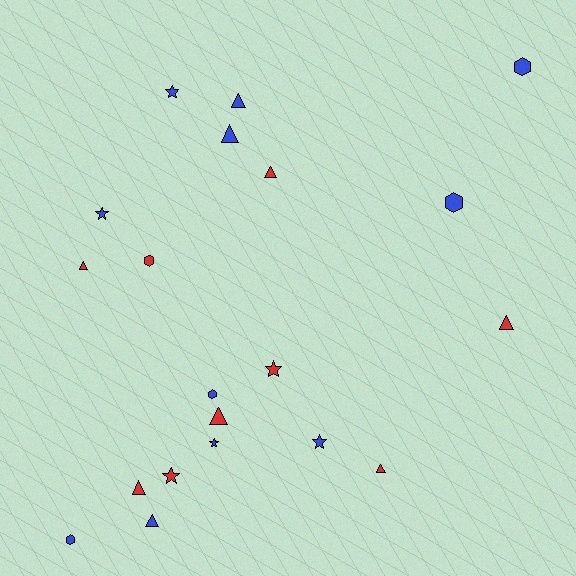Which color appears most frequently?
Blue, with 11 objects.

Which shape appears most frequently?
Triangle, with 9 objects.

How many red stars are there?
There are 2 red stars.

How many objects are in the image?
There are 20 objects.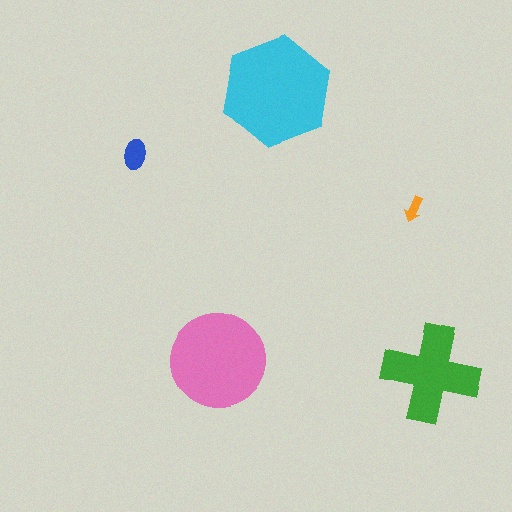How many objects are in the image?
There are 5 objects in the image.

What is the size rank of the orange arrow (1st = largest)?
5th.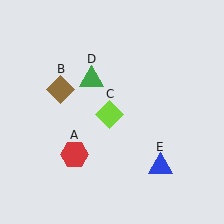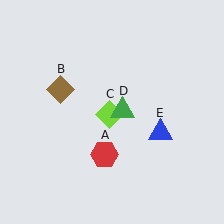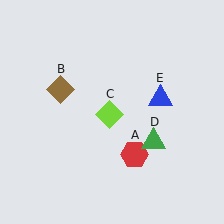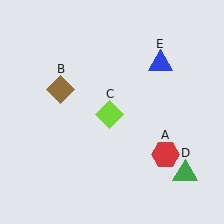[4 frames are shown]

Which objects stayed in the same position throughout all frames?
Brown diamond (object B) and lime diamond (object C) remained stationary.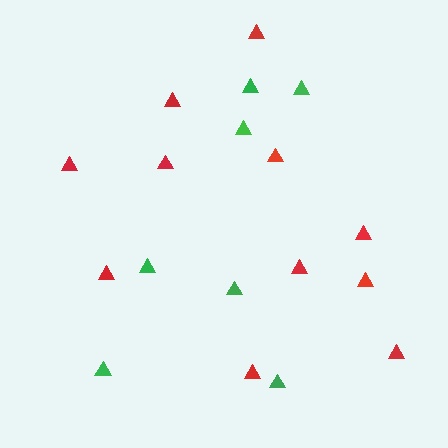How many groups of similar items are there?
There are 2 groups: one group of green triangles (7) and one group of red triangles (11).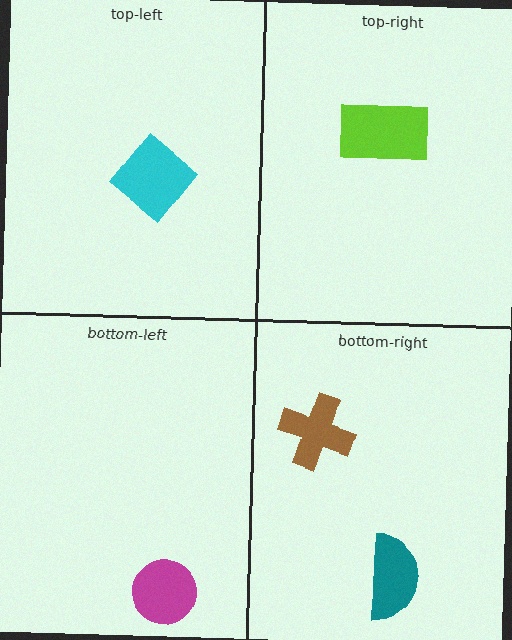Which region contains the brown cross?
The bottom-right region.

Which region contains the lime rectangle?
The top-right region.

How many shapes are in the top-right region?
1.